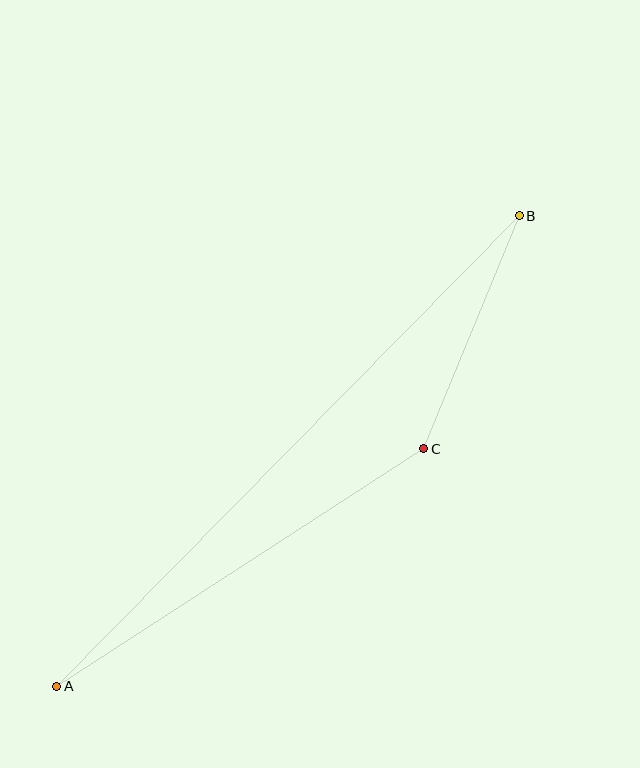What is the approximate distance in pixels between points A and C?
The distance between A and C is approximately 437 pixels.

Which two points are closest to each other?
Points B and C are closest to each other.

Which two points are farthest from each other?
Points A and B are farthest from each other.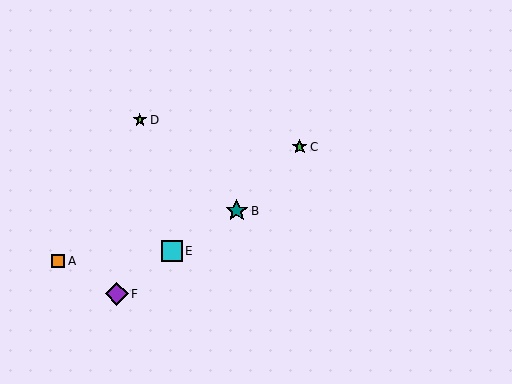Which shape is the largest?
The purple diamond (labeled F) is the largest.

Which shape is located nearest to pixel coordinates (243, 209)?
The teal star (labeled B) at (237, 211) is nearest to that location.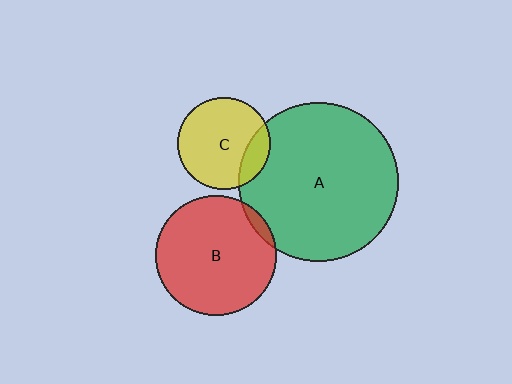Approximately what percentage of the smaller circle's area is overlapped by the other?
Approximately 15%.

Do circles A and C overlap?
Yes.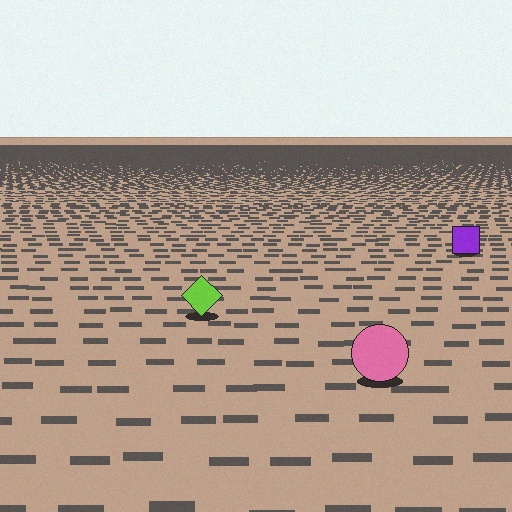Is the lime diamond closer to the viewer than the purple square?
Yes. The lime diamond is closer — you can tell from the texture gradient: the ground texture is coarser near it.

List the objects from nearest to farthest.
From nearest to farthest: the pink circle, the lime diamond, the purple square.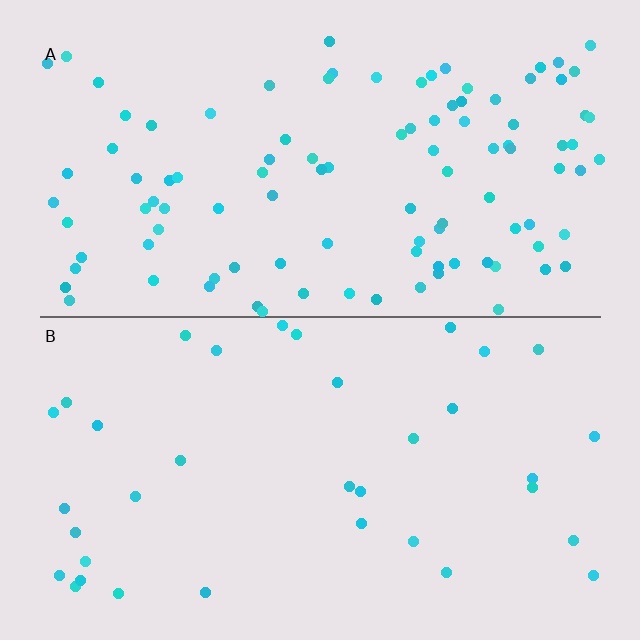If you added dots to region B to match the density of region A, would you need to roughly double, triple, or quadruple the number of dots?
Approximately triple.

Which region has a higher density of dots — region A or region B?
A (the top).